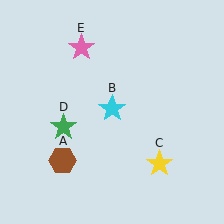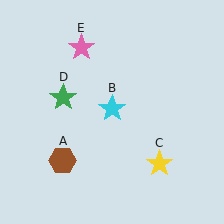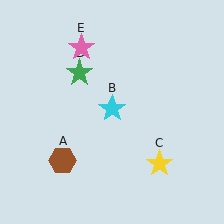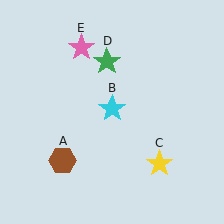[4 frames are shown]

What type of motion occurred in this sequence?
The green star (object D) rotated clockwise around the center of the scene.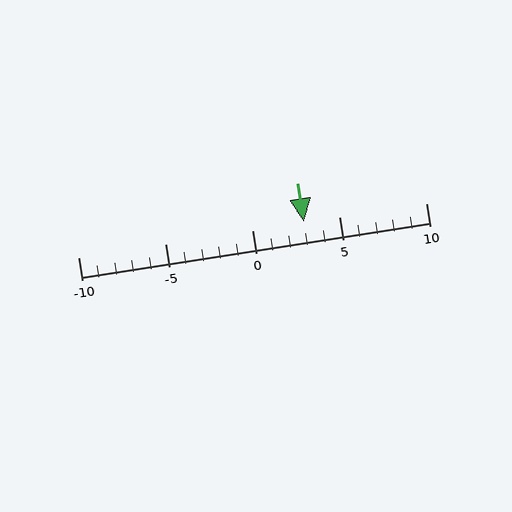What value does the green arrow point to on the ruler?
The green arrow points to approximately 3.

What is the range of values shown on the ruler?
The ruler shows values from -10 to 10.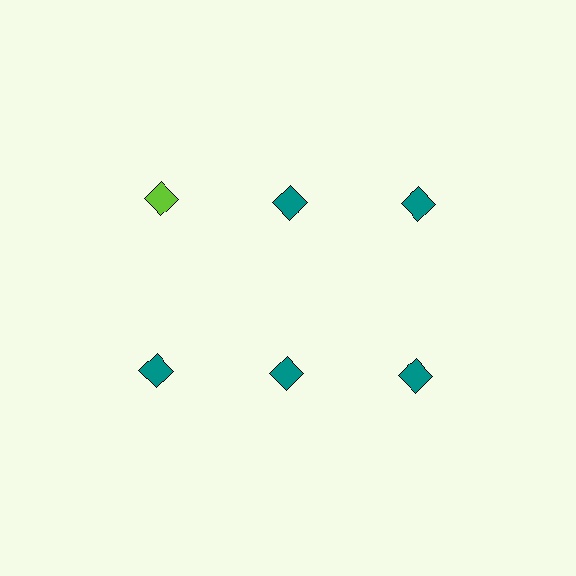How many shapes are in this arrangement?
There are 6 shapes arranged in a grid pattern.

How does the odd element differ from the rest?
It has a different color: lime instead of teal.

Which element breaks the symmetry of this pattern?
The lime diamond in the top row, leftmost column breaks the symmetry. All other shapes are teal diamonds.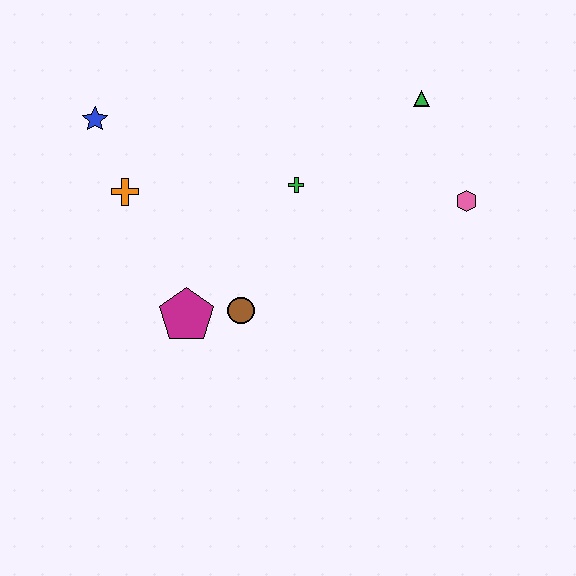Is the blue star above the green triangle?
No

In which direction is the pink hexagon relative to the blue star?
The pink hexagon is to the right of the blue star.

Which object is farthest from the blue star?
The pink hexagon is farthest from the blue star.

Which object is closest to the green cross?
The brown circle is closest to the green cross.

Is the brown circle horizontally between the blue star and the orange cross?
No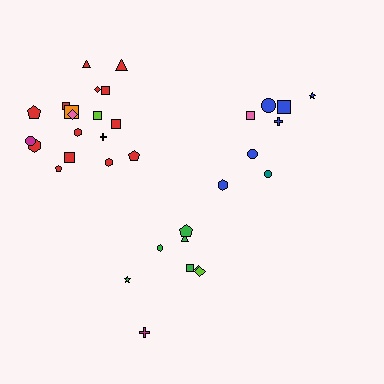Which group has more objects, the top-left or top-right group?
The top-left group.